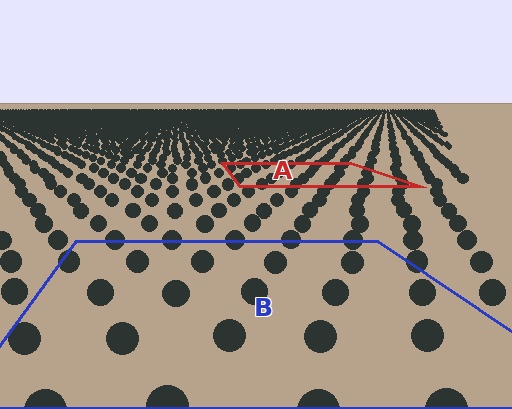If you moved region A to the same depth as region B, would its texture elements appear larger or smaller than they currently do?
They would appear larger. At a closer depth, the same texture elements are projected at a bigger on-screen size.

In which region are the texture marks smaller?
The texture marks are smaller in region A, because it is farther away.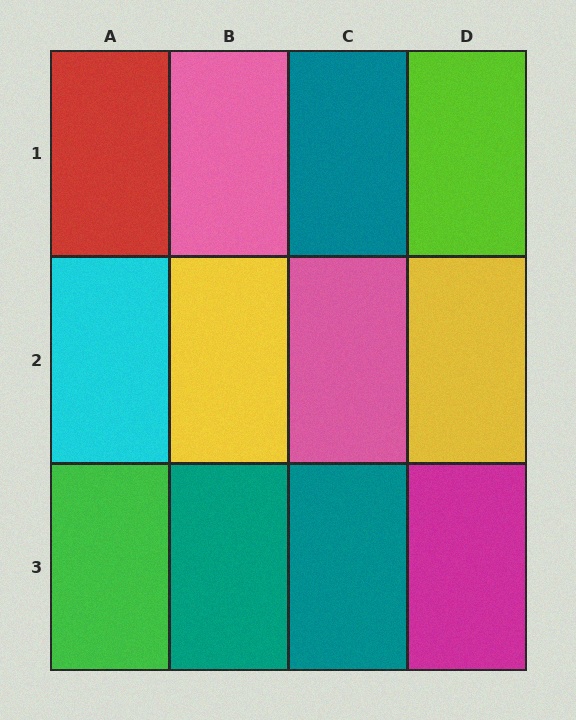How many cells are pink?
2 cells are pink.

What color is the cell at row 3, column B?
Teal.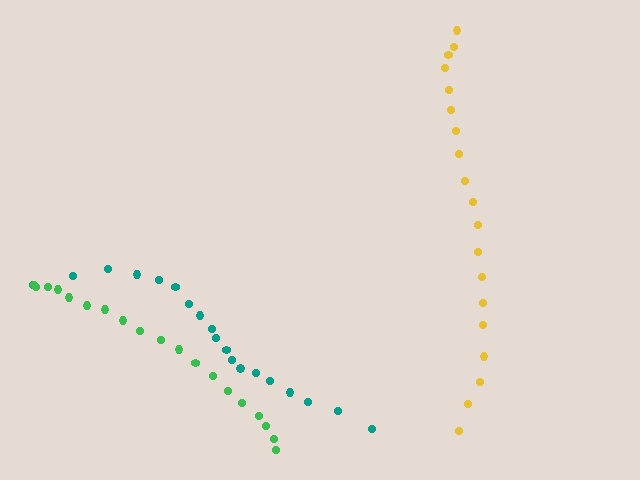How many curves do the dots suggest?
There are 3 distinct paths.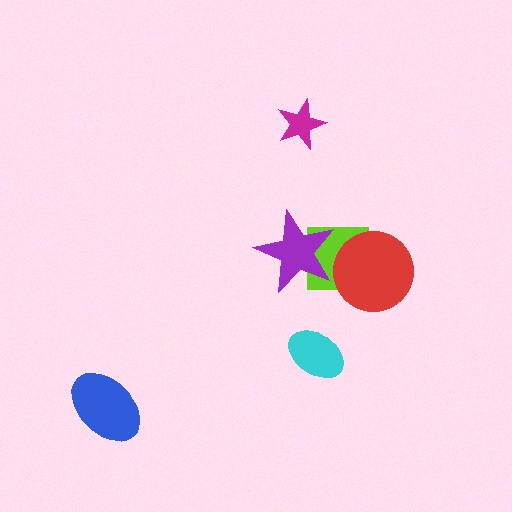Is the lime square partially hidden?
Yes, it is partially covered by another shape.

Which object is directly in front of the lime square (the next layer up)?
The purple star is directly in front of the lime square.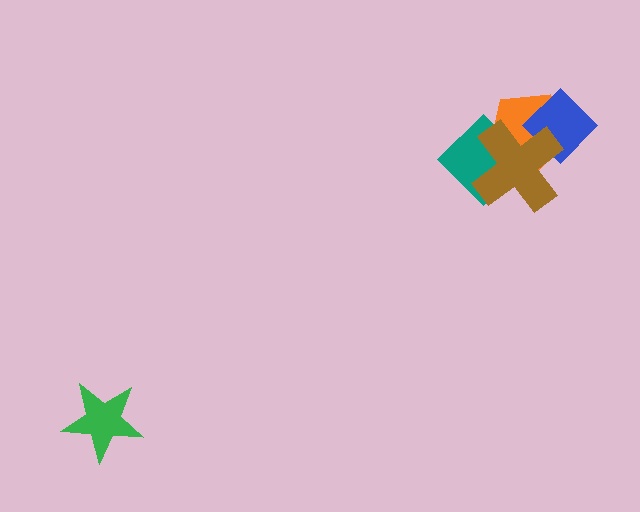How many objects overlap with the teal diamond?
2 objects overlap with the teal diamond.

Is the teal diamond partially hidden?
Yes, it is partially covered by another shape.